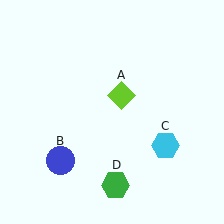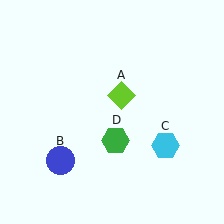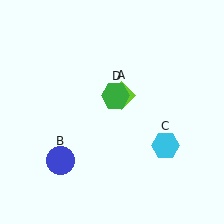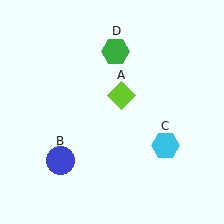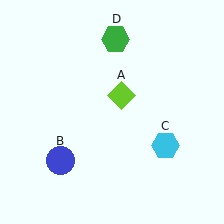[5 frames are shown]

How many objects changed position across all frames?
1 object changed position: green hexagon (object D).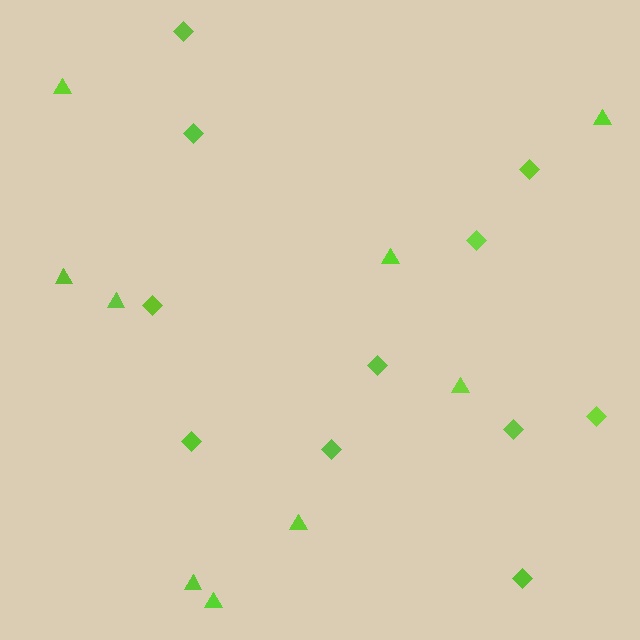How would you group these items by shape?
There are 2 groups: one group of triangles (9) and one group of diamonds (11).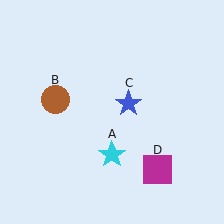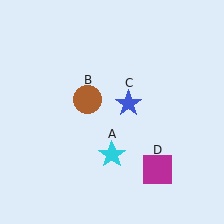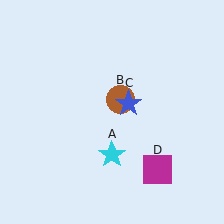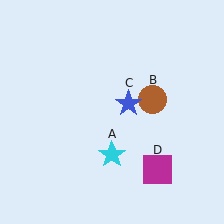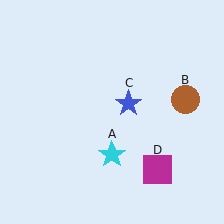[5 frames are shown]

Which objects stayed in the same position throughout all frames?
Cyan star (object A) and blue star (object C) and magenta square (object D) remained stationary.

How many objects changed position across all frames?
1 object changed position: brown circle (object B).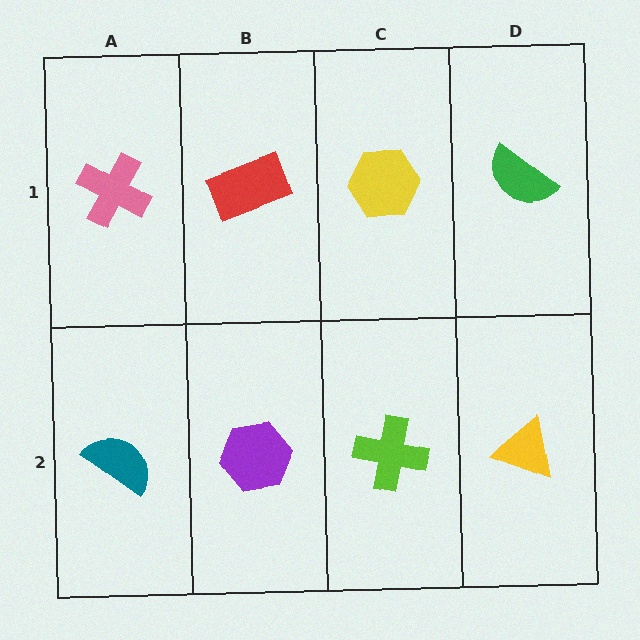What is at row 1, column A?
A pink cross.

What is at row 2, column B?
A purple hexagon.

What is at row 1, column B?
A red rectangle.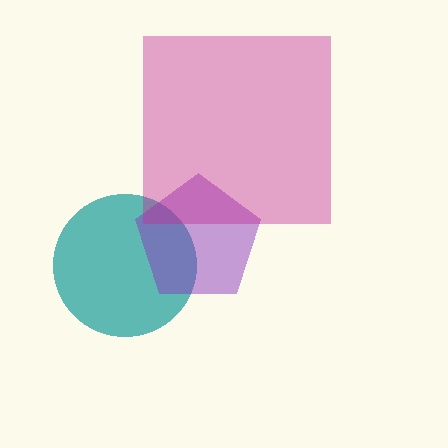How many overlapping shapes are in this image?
There are 3 overlapping shapes in the image.